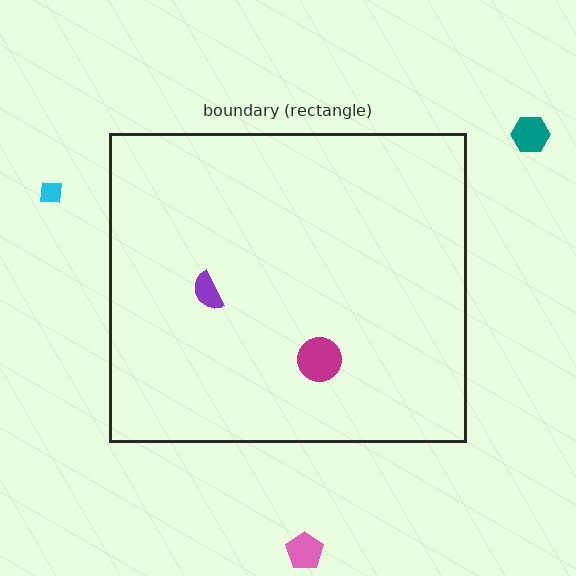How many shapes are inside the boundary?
2 inside, 3 outside.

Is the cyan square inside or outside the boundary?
Outside.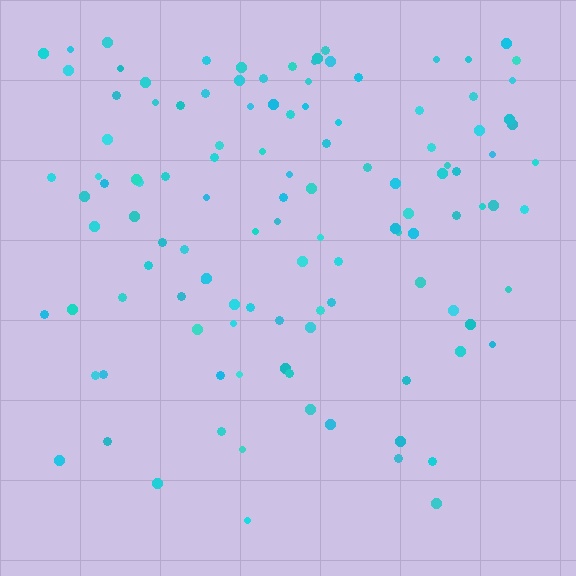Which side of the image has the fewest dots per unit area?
The bottom.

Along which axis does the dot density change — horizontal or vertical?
Vertical.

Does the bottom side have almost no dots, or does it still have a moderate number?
Still a moderate number, just noticeably fewer than the top.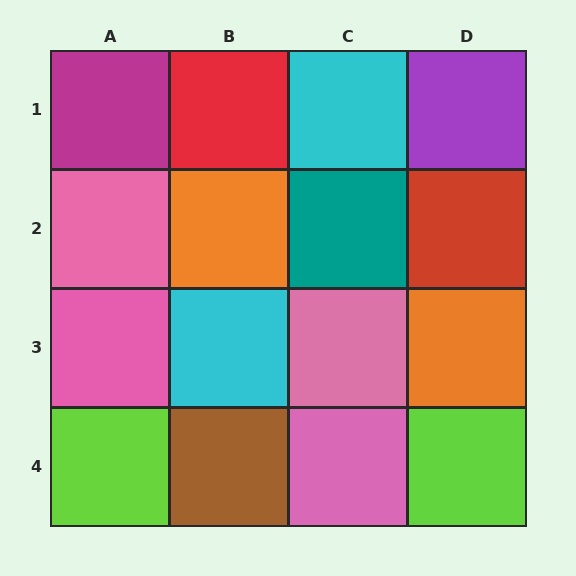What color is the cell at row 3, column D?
Orange.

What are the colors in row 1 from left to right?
Magenta, red, cyan, purple.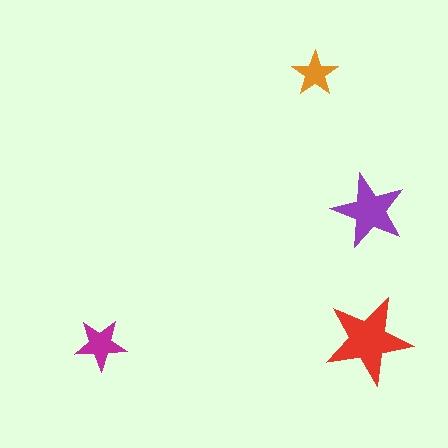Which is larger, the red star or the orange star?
The red one.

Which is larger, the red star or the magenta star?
The red one.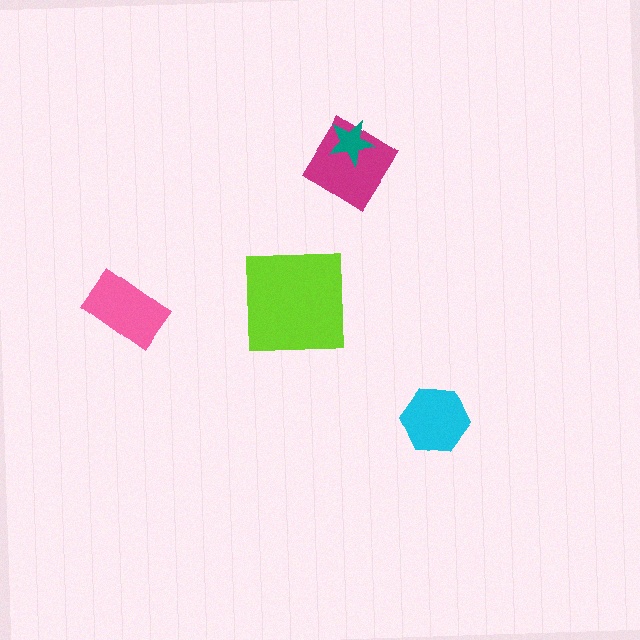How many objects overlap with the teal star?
1 object overlaps with the teal star.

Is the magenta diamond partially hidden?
Yes, it is partially covered by another shape.